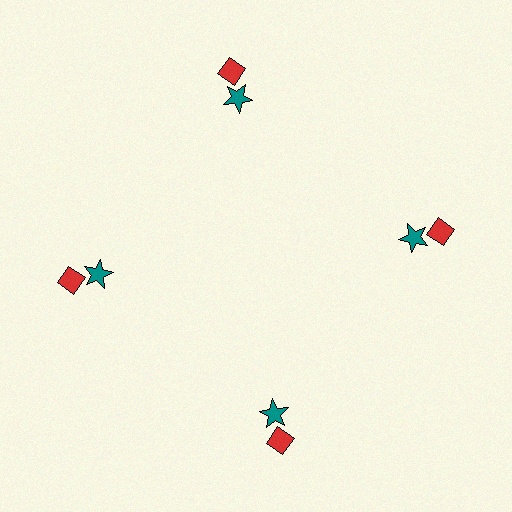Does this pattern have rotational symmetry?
Yes, this pattern has 4-fold rotational symmetry. It looks the same after rotating 90 degrees around the center.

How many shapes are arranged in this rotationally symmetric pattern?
There are 8 shapes, arranged in 4 groups of 2.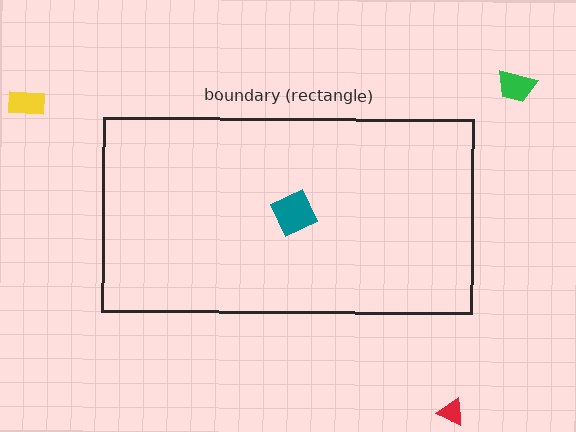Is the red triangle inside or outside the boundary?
Outside.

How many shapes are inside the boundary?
1 inside, 3 outside.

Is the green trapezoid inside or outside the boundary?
Outside.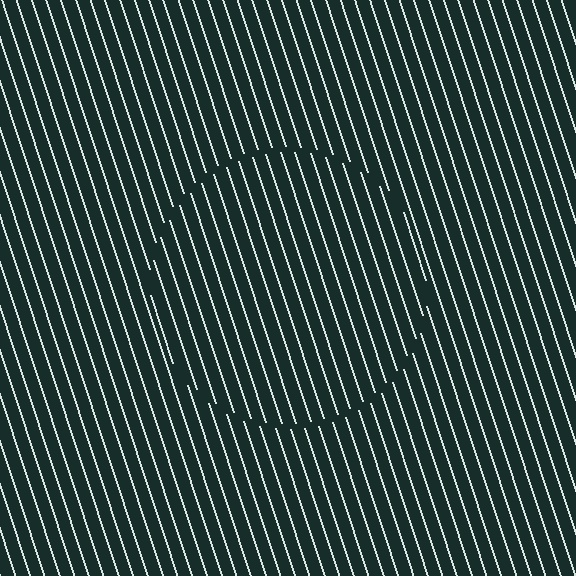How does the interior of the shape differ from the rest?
The interior of the shape contains the same grating, shifted by half a period — the contour is defined by the phase discontinuity where line-ends from the inner and outer gratings abut.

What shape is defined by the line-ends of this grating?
An illusory circle. The interior of the shape contains the same grating, shifted by half a period — the contour is defined by the phase discontinuity where line-ends from the inner and outer gratings abut.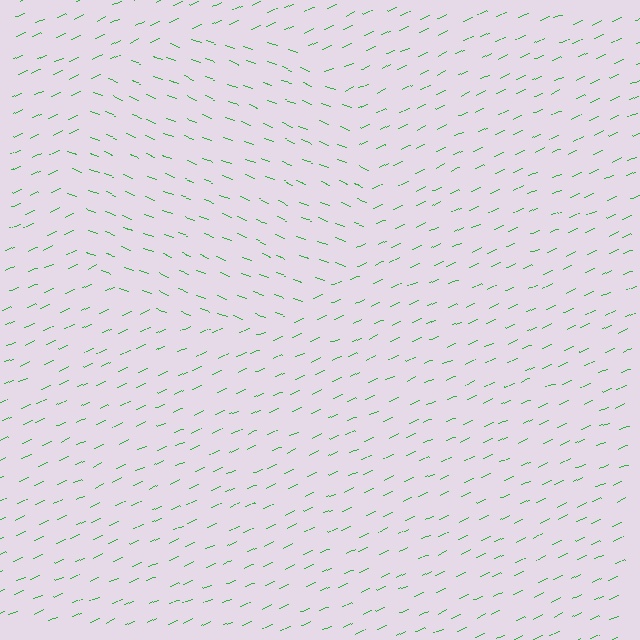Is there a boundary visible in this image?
Yes, there is a texture boundary formed by a change in line orientation.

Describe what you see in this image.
The image is filled with small green line segments. A circle region in the image has lines oriented differently from the surrounding lines, creating a visible texture boundary.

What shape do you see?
I see a circle.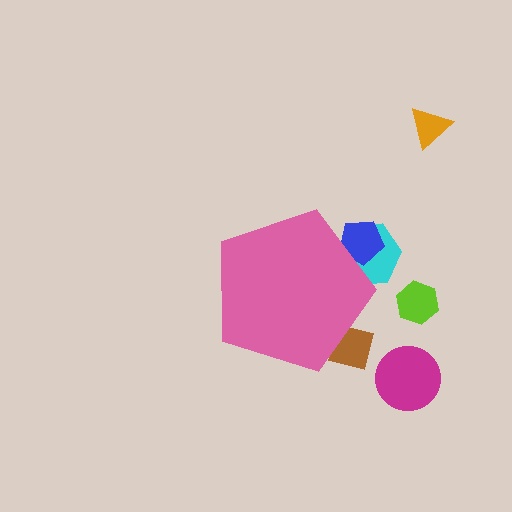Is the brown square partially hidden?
Yes, the brown square is partially hidden behind the pink pentagon.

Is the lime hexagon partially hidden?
No, the lime hexagon is fully visible.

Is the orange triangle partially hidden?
No, the orange triangle is fully visible.